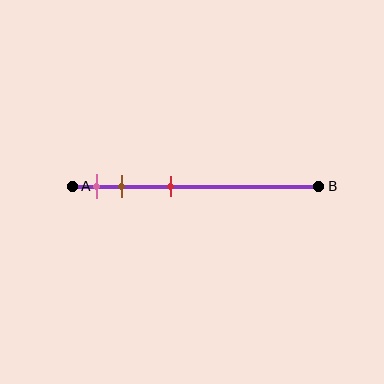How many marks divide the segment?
There are 3 marks dividing the segment.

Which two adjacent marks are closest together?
The pink and brown marks are the closest adjacent pair.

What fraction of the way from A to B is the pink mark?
The pink mark is approximately 10% (0.1) of the way from A to B.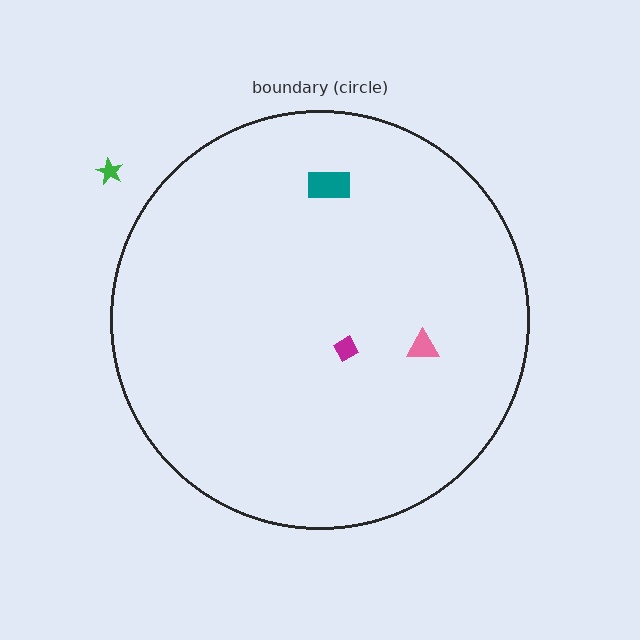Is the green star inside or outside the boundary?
Outside.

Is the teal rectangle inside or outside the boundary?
Inside.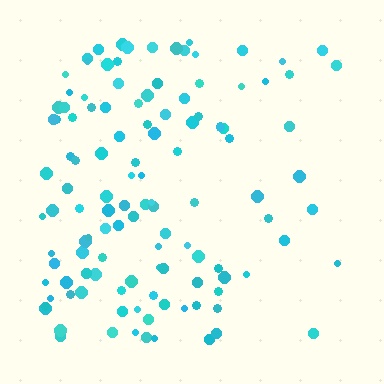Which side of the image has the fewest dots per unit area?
The right.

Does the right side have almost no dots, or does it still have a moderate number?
Still a moderate number, just noticeably fewer than the left.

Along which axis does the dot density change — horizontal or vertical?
Horizontal.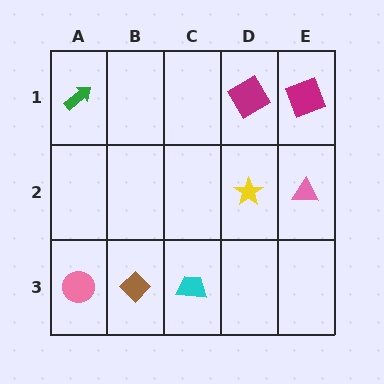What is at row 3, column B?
A brown diamond.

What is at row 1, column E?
A magenta square.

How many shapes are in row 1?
3 shapes.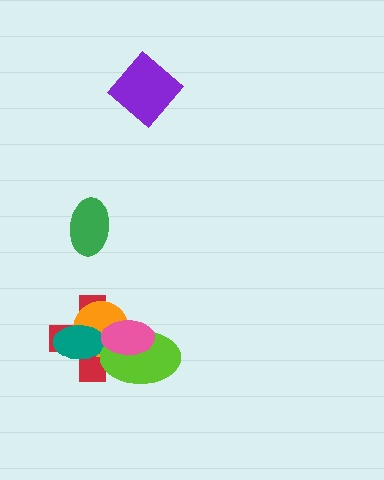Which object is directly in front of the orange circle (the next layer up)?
The teal ellipse is directly in front of the orange circle.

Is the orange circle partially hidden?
Yes, it is partially covered by another shape.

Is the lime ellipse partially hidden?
Yes, it is partially covered by another shape.